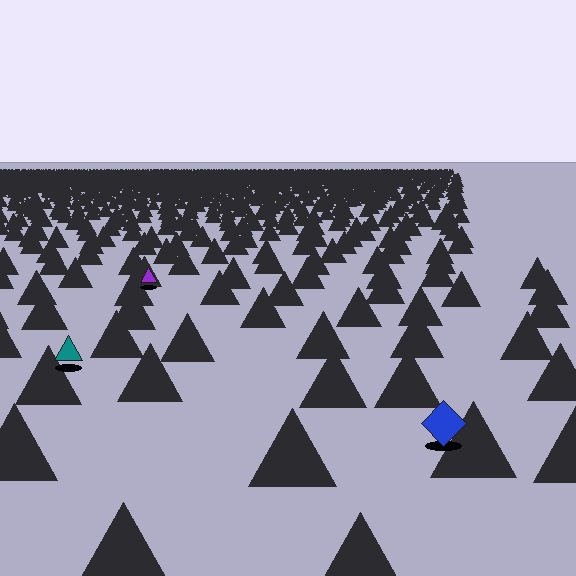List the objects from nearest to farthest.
From nearest to farthest: the blue diamond, the teal triangle, the purple triangle.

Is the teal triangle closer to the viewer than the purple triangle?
Yes. The teal triangle is closer — you can tell from the texture gradient: the ground texture is coarser near it.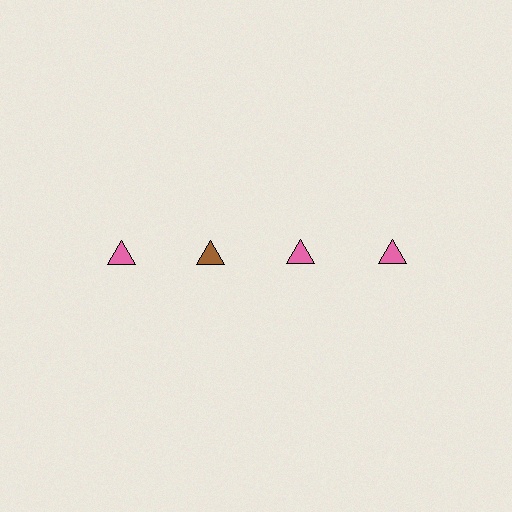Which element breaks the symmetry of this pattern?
The brown triangle in the top row, second from left column breaks the symmetry. All other shapes are pink triangles.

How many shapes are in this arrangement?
There are 4 shapes arranged in a grid pattern.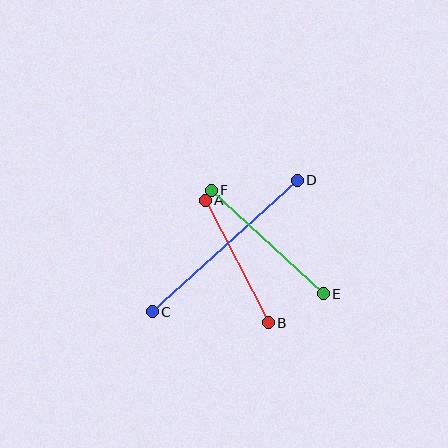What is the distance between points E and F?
The distance is approximately 152 pixels.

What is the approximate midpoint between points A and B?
The midpoint is at approximately (237, 261) pixels.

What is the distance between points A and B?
The distance is approximately 137 pixels.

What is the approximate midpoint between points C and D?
The midpoint is at approximately (225, 246) pixels.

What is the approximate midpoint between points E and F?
The midpoint is at approximately (267, 242) pixels.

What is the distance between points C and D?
The distance is approximately 196 pixels.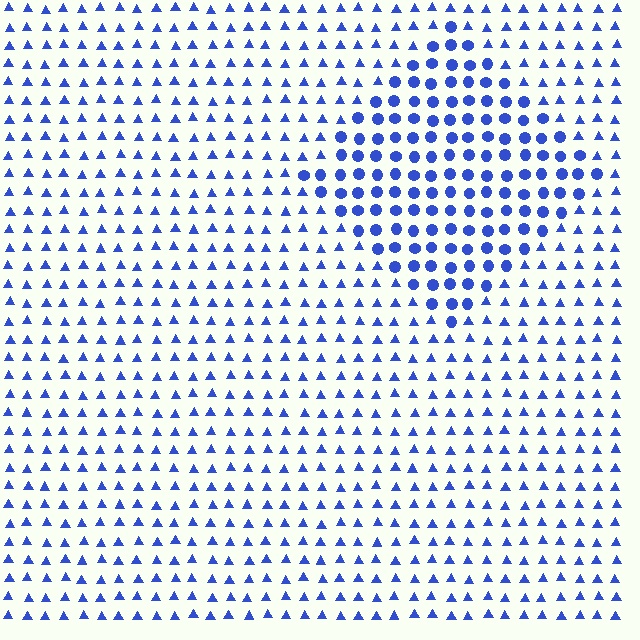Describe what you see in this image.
The image is filled with small blue elements arranged in a uniform grid. A diamond-shaped region contains circles, while the surrounding area contains triangles. The boundary is defined purely by the change in element shape.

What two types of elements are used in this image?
The image uses circles inside the diamond region and triangles outside it.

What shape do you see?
I see a diamond.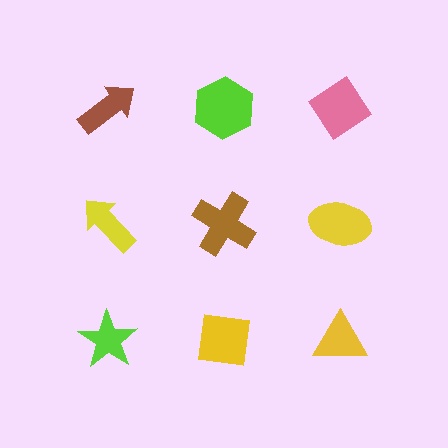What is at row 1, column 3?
A pink diamond.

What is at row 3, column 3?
A yellow triangle.